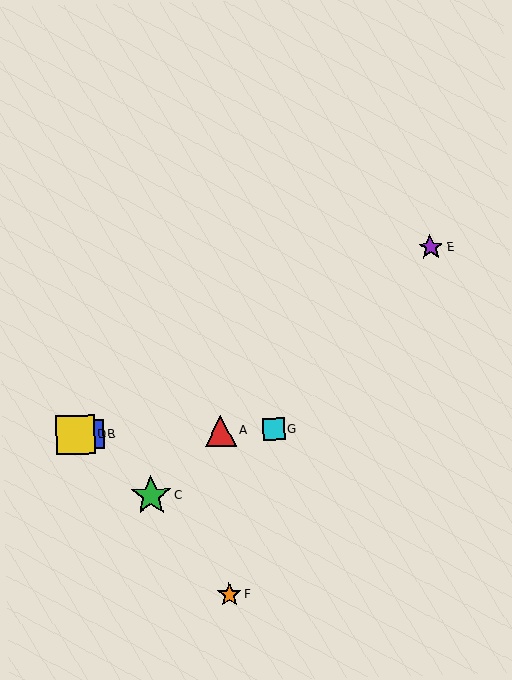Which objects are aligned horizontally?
Objects A, B, D, G are aligned horizontally.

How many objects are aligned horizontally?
4 objects (A, B, D, G) are aligned horizontally.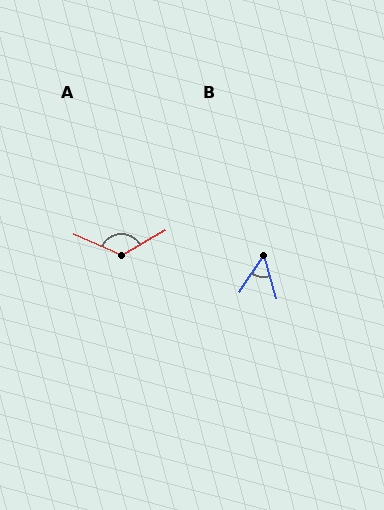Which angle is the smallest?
B, at approximately 49 degrees.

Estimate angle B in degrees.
Approximately 49 degrees.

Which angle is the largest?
A, at approximately 127 degrees.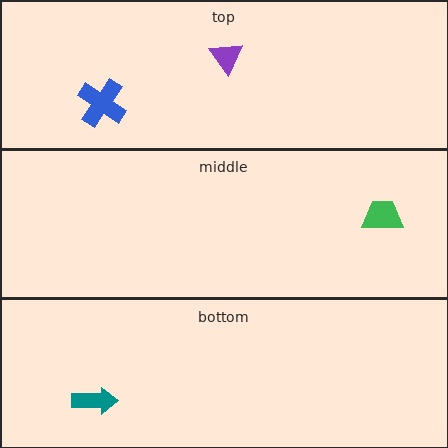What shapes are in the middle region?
The green trapezoid.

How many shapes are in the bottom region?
1.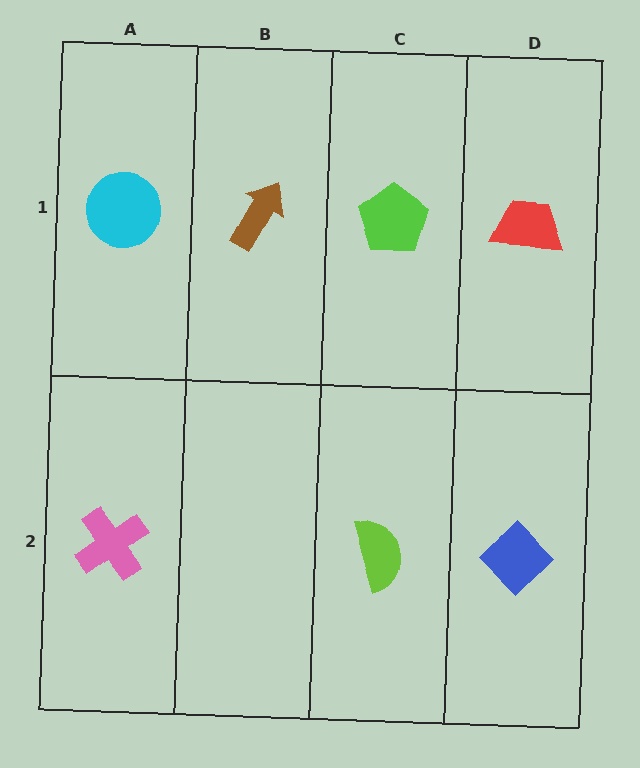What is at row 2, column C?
A lime semicircle.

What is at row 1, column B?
A brown arrow.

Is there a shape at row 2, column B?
No, that cell is empty.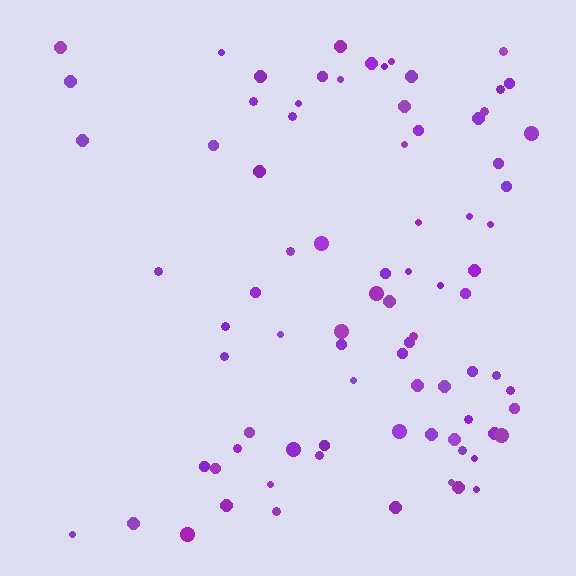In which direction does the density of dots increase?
From left to right, with the right side densest.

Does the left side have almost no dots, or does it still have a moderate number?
Still a moderate number, just noticeably fewer than the right.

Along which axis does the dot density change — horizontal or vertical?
Horizontal.